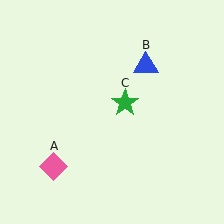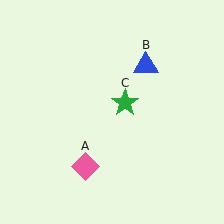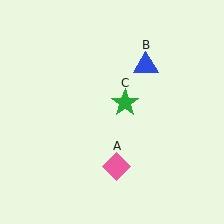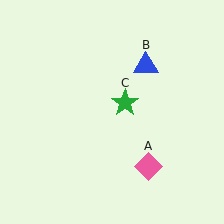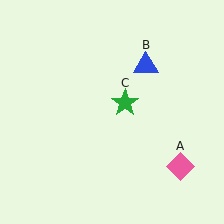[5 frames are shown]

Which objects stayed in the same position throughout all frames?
Blue triangle (object B) and green star (object C) remained stationary.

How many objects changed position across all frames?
1 object changed position: pink diamond (object A).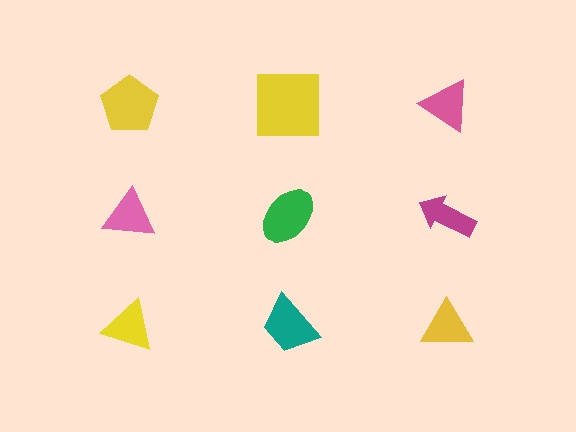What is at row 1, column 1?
A yellow pentagon.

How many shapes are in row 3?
3 shapes.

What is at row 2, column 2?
A green ellipse.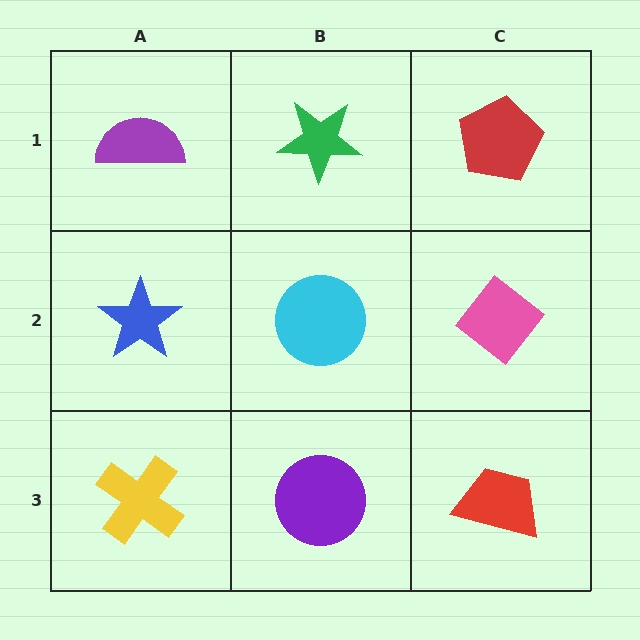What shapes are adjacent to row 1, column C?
A pink diamond (row 2, column C), a green star (row 1, column B).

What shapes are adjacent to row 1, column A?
A blue star (row 2, column A), a green star (row 1, column B).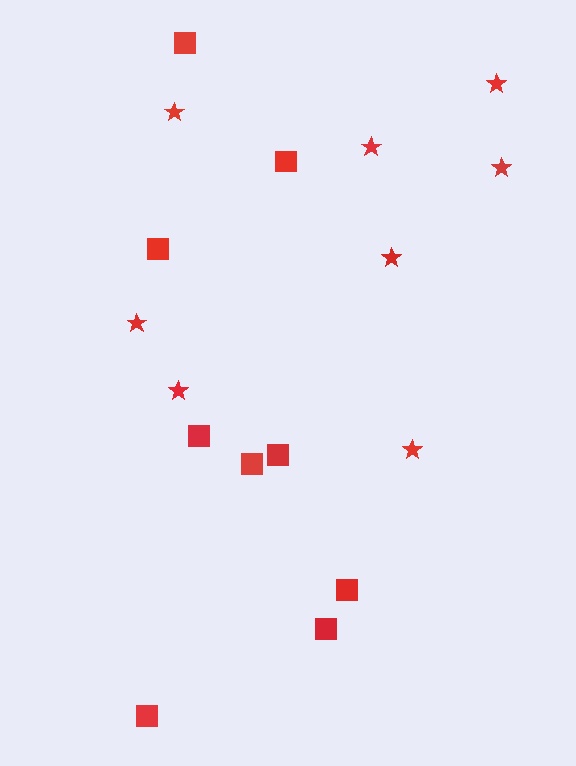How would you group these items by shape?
There are 2 groups: one group of stars (8) and one group of squares (9).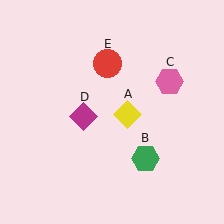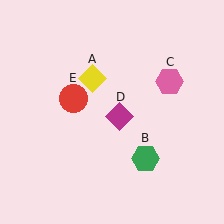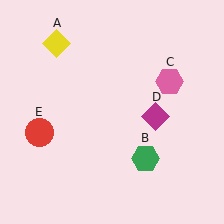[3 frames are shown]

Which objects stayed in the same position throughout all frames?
Green hexagon (object B) and pink hexagon (object C) remained stationary.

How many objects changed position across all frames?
3 objects changed position: yellow diamond (object A), magenta diamond (object D), red circle (object E).